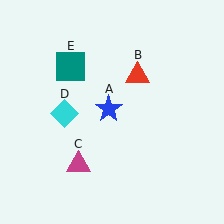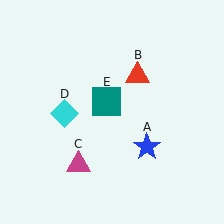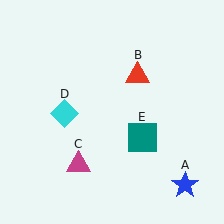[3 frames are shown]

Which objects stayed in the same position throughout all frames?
Red triangle (object B) and magenta triangle (object C) and cyan diamond (object D) remained stationary.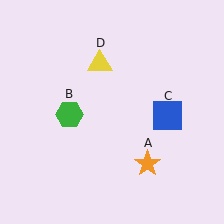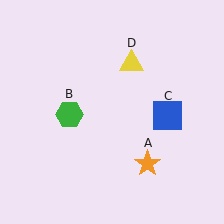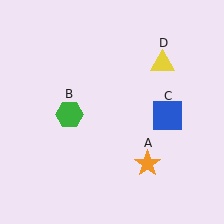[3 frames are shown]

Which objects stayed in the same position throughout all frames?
Orange star (object A) and green hexagon (object B) and blue square (object C) remained stationary.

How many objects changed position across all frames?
1 object changed position: yellow triangle (object D).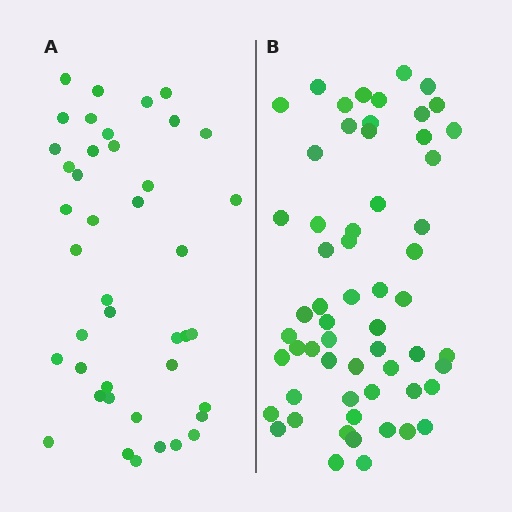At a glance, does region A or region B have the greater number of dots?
Region B (the right region) has more dots.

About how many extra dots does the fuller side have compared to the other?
Region B has approximately 15 more dots than region A.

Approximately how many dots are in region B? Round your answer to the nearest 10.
About 60 dots. (The exact count is 59, which rounds to 60.)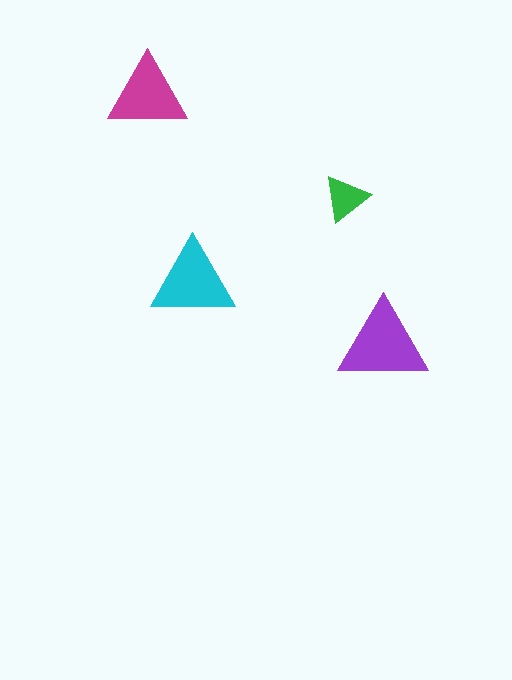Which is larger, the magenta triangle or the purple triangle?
The purple one.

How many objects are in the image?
There are 4 objects in the image.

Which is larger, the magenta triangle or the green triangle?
The magenta one.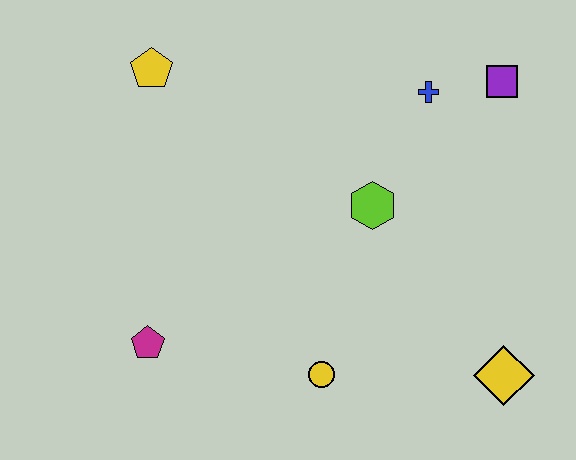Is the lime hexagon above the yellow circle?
Yes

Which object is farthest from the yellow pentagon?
The yellow diamond is farthest from the yellow pentagon.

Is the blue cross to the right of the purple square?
No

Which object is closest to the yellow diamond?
The yellow circle is closest to the yellow diamond.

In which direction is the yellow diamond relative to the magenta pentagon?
The yellow diamond is to the right of the magenta pentagon.